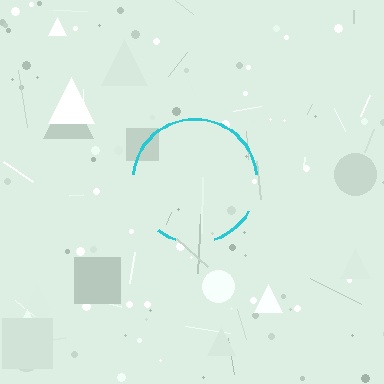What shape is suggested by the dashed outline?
The dashed outline suggests a circle.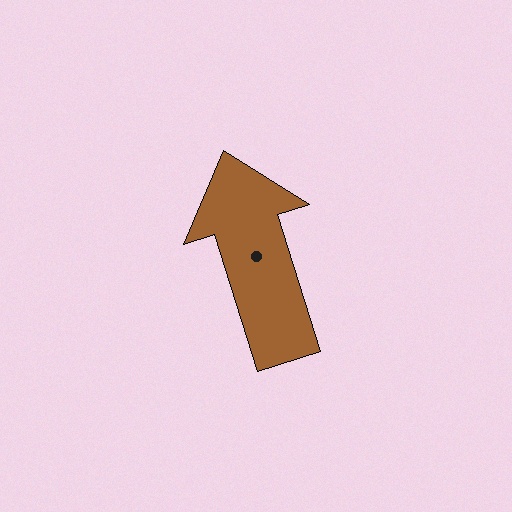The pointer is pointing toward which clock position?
Roughly 11 o'clock.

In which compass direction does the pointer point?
North.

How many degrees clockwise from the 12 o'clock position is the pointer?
Approximately 343 degrees.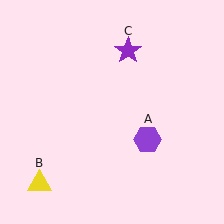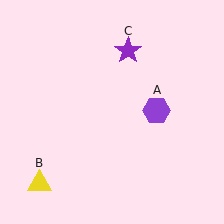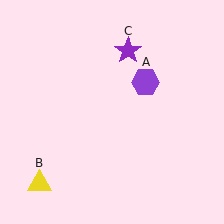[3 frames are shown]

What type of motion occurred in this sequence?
The purple hexagon (object A) rotated counterclockwise around the center of the scene.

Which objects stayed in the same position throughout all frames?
Yellow triangle (object B) and purple star (object C) remained stationary.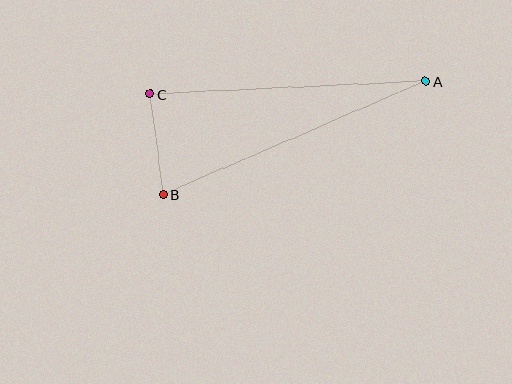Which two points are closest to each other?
Points B and C are closest to each other.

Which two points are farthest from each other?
Points A and B are farthest from each other.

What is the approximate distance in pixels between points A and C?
The distance between A and C is approximately 276 pixels.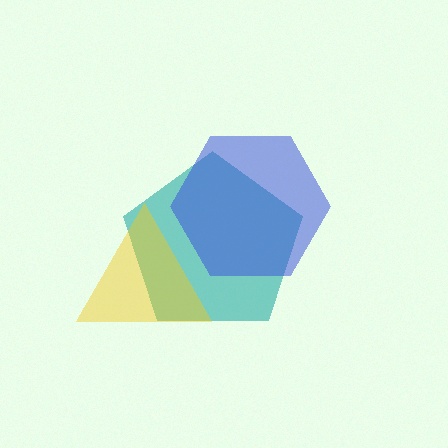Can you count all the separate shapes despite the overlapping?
Yes, there are 3 separate shapes.